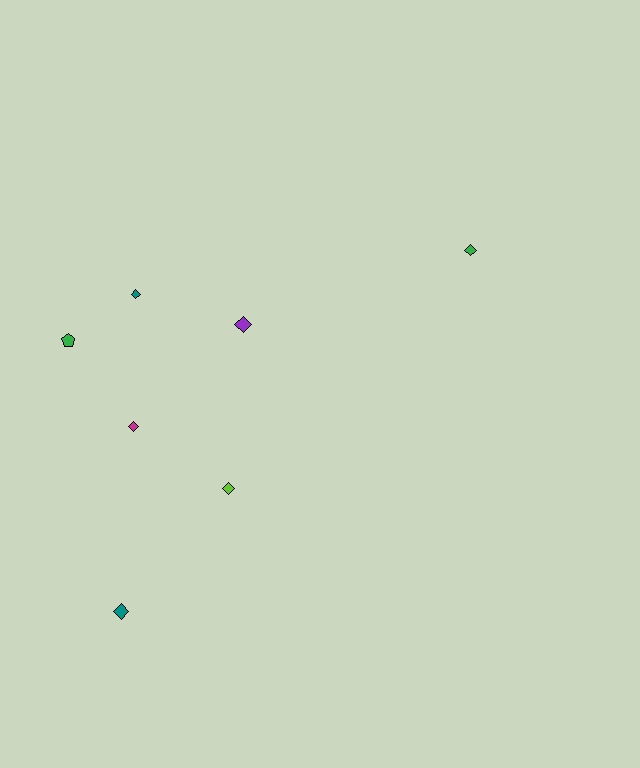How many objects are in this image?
There are 7 objects.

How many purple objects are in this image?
There is 1 purple object.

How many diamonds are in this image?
There are 6 diamonds.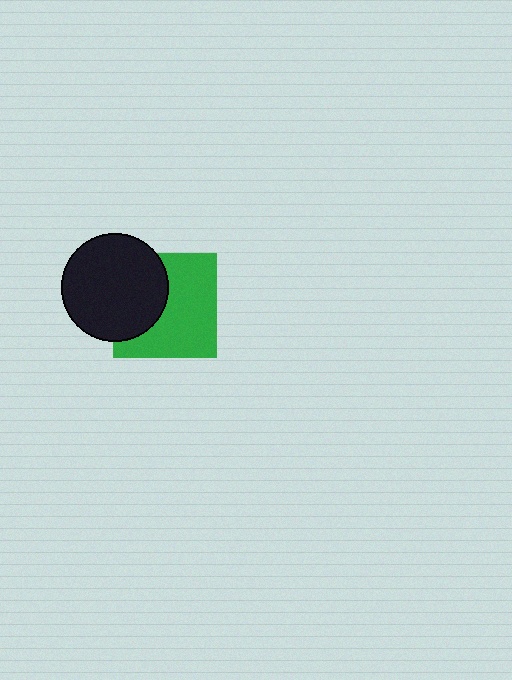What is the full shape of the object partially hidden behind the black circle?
The partially hidden object is a green square.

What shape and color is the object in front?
The object in front is a black circle.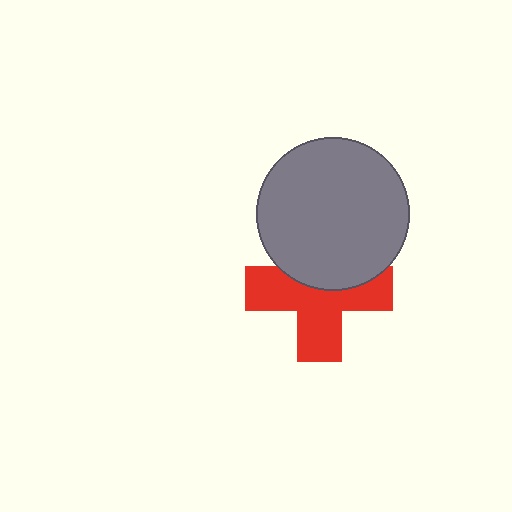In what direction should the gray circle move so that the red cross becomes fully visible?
The gray circle should move up. That is the shortest direction to clear the overlap and leave the red cross fully visible.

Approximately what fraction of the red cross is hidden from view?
Roughly 38% of the red cross is hidden behind the gray circle.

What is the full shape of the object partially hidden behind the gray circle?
The partially hidden object is a red cross.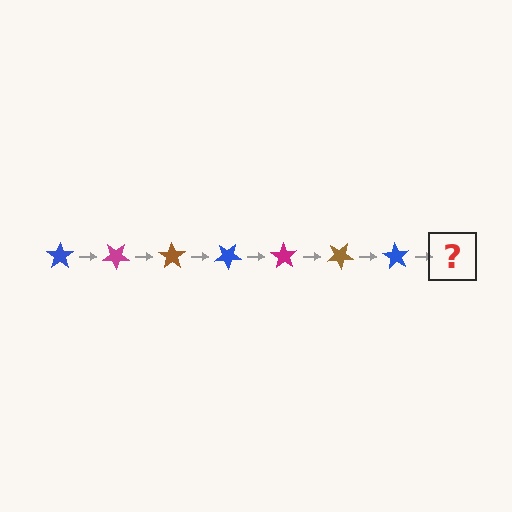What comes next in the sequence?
The next element should be a magenta star, rotated 245 degrees from the start.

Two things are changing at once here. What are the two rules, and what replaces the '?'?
The two rules are that it rotates 35 degrees each step and the color cycles through blue, magenta, and brown. The '?' should be a magenta star, rotated 245 degrees from the start.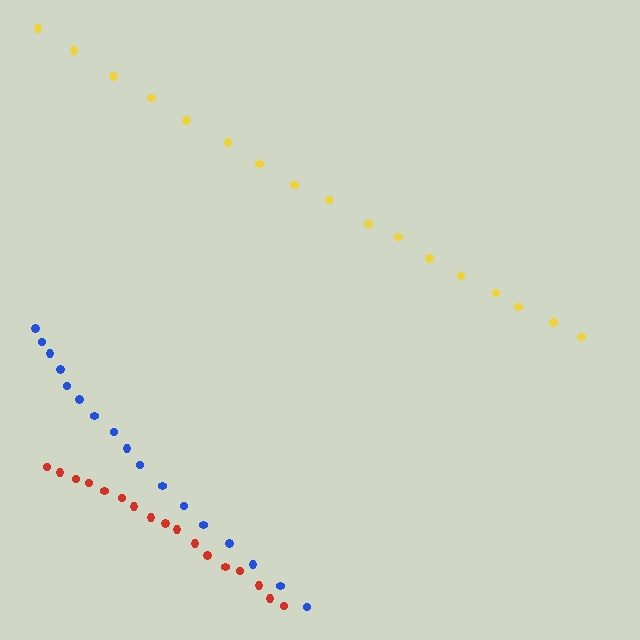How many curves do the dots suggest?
There are 3 distinct paths.